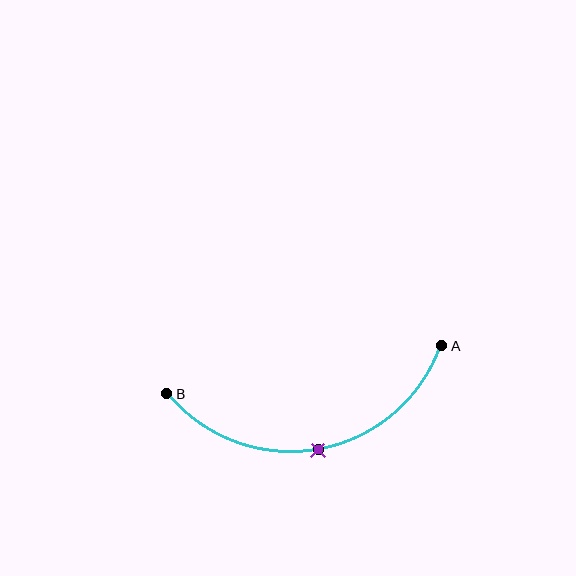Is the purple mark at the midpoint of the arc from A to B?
Yes. The purple mark lies on the arc at equal arc-length from both A and B — it is the arc midpoint.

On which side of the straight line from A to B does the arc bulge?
The arc bulges below the straight line connecting A and B.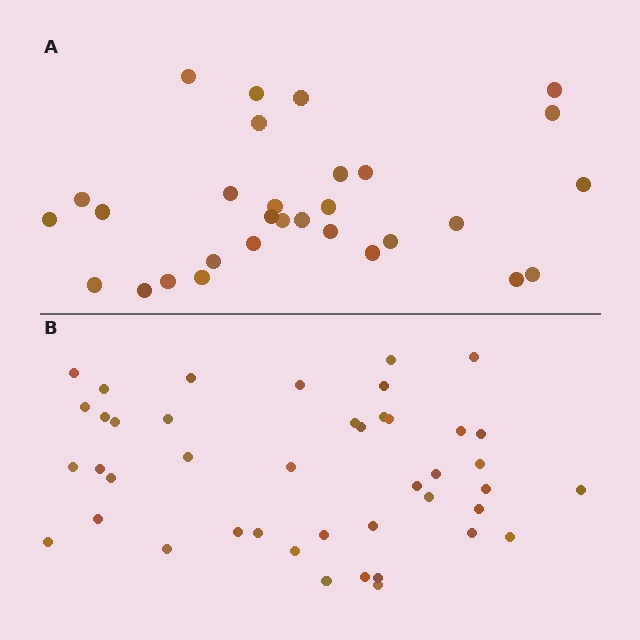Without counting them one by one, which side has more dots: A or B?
Region B (the bottom region) has more dots.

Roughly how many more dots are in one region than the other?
Region B has approximately 15 more dots than region A.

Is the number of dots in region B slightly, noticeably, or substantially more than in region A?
Region B has noticeably more, but not dramatically so. The ratio is roughly 1.4 to 1.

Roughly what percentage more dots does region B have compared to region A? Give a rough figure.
About 45% more.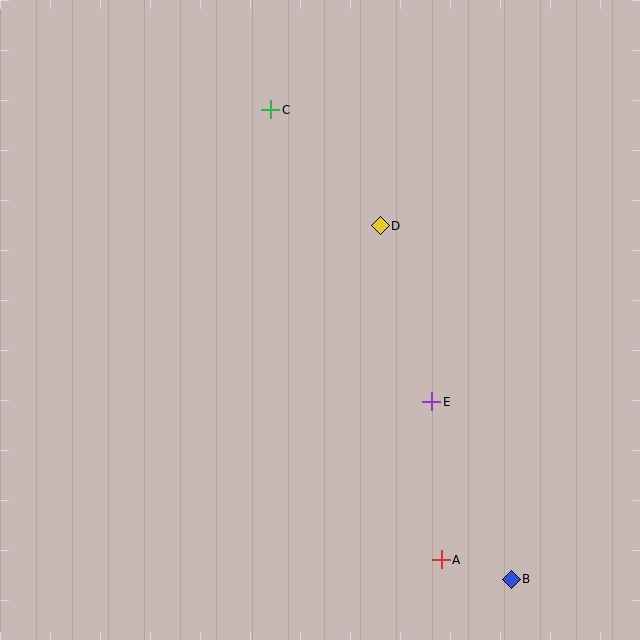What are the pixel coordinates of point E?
Point E is at (432, 402).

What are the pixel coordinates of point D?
Point D is at (380, 226).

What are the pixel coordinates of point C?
Point C is at (271, 110).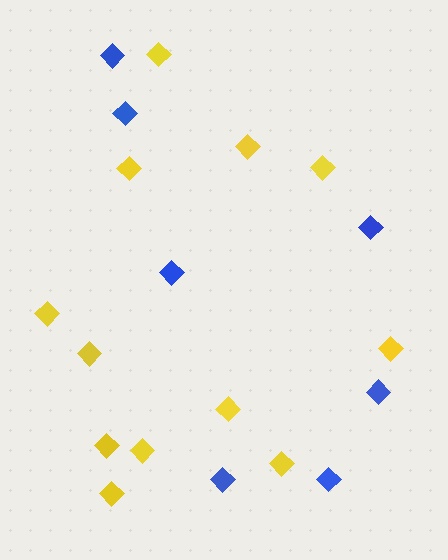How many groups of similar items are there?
There are 2 groups: one group of yellow diamonds (12) and one group of blue diamonds (7).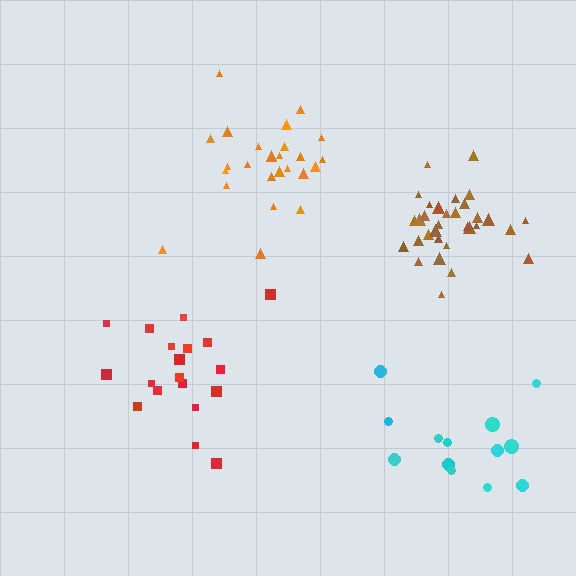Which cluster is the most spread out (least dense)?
Cyan.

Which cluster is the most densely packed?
Brown.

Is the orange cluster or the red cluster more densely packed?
Red.